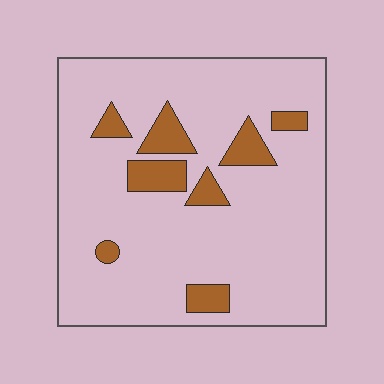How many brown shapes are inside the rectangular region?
8.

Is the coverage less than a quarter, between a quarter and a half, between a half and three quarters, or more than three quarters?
Less than a quarter.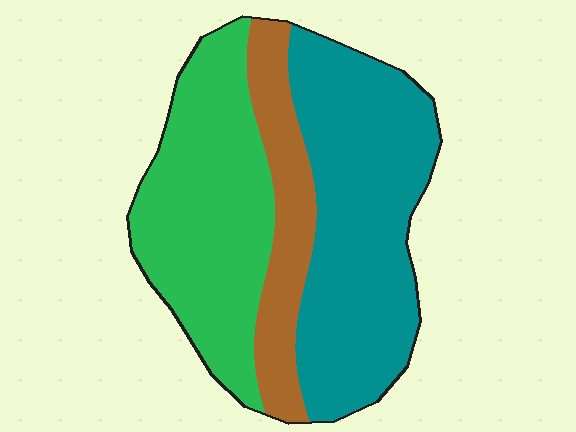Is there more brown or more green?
Green.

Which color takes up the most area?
Teal, at roughly 45%.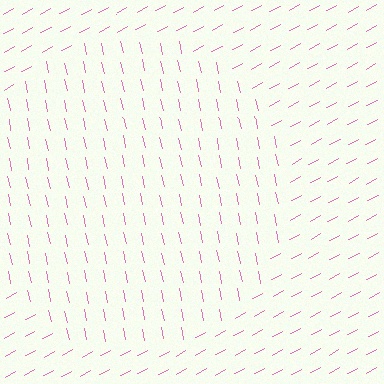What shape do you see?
I see a circle.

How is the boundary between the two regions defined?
The boundary is defined purely by a change in line orientation (approximately 74 degrees difference). All lines are the same color and thickness.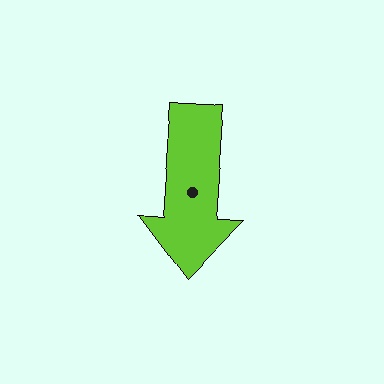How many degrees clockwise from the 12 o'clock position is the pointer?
Approximately 184 degrees.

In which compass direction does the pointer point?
South.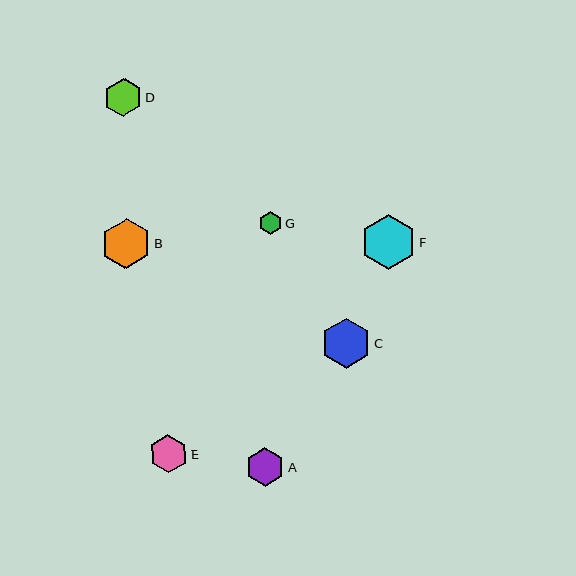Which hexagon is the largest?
Hexagon F is the largest with a size of approximately 55 pixels.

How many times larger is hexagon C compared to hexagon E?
Hexagon C is approximately 1.3 times the size of hexagon E.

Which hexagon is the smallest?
Hexagon G is the smallest with a size of approximately 24 pixels.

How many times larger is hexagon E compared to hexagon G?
Hexagon E is approximately 1.6 times the size of hexagon G.